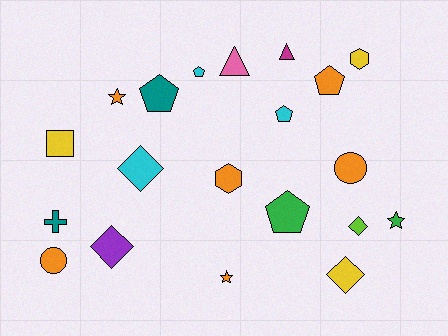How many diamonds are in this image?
There are 4 diamonds.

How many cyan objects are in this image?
There are 3 cyan objects.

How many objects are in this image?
There are 20 objects.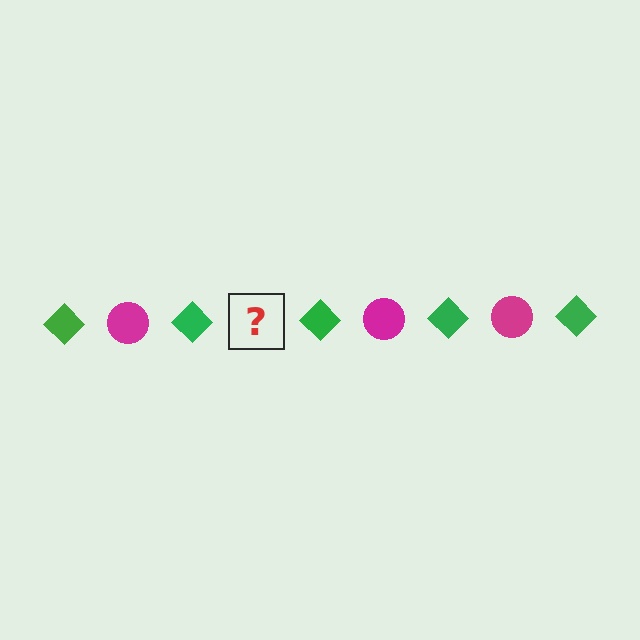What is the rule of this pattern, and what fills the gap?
The rule is that the pattern alternates between green diamond and magenta circle. The gap should be filled with a magenta circle.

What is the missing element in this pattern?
The missing element is a magenta circle.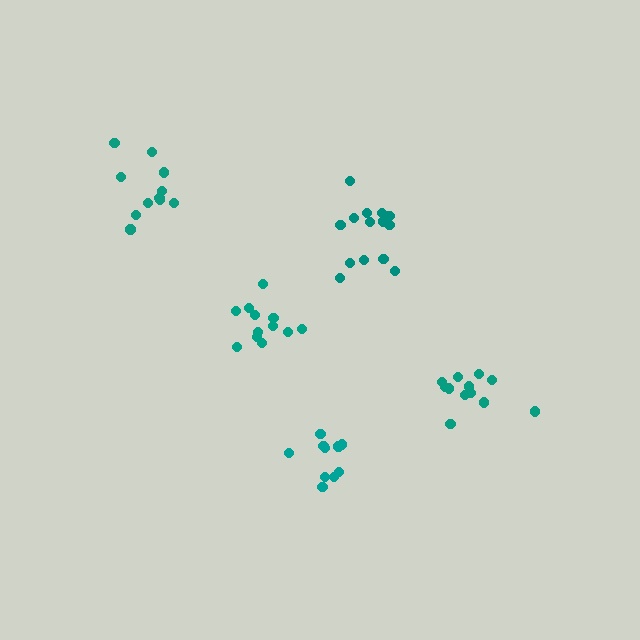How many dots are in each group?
Group 1: 12 dots, Group 2: 12 dots, Group 3: 11 dots, Group 4: 10 dots, Group 5: 14 dots (59 total).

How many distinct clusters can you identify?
There are 5 distinct clusters.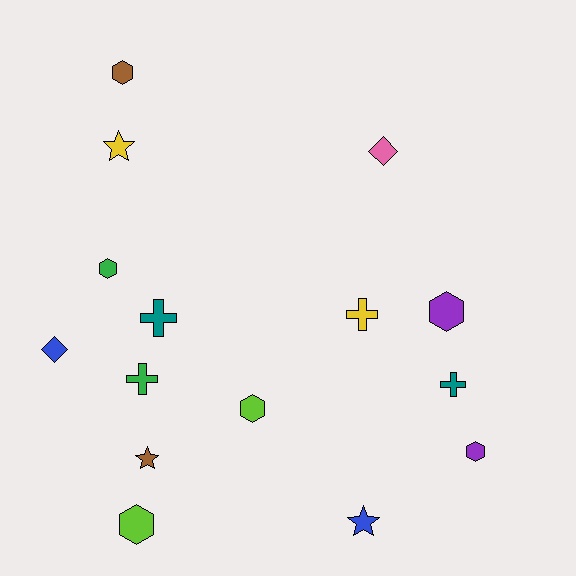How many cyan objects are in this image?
There are no cyan objects.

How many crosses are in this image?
There are 4 crosses.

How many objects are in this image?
There are 15 objects.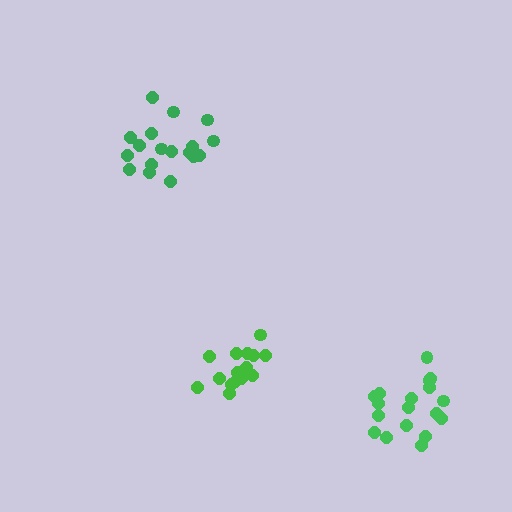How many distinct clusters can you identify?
There are 3 distinct clusters.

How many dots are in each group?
Group 1: 18 dots, Group 2: 16 dots, Group 3: 18 dots (52 total).